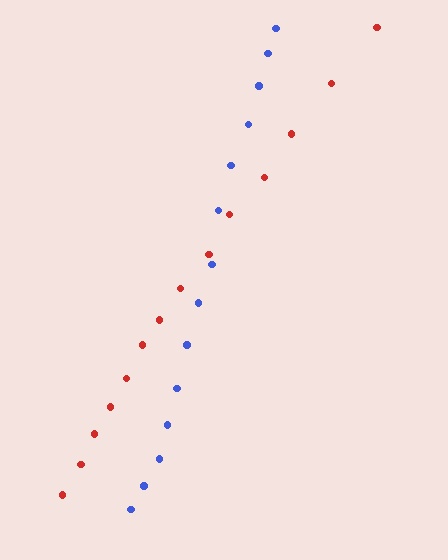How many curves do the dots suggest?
There are 2 distinct paths.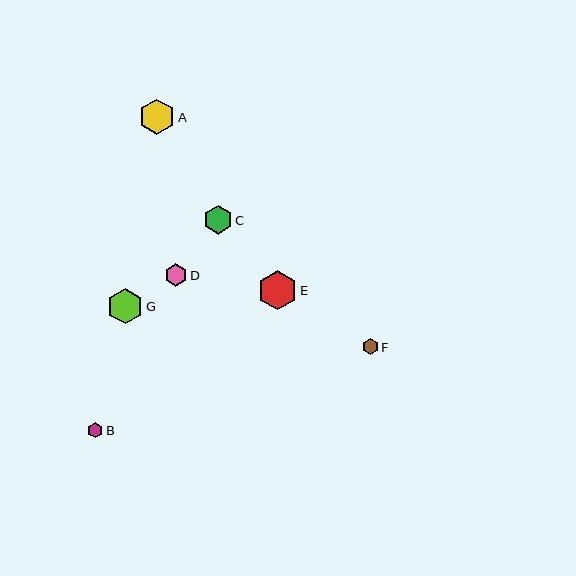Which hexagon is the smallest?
Hexagon B is the smallest with a size of approximately 15 pixels.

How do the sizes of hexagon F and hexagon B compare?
Hexagon F and hexagon B are approximately the same size.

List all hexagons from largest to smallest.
From largest to smallest: E, A, G, C, D, F, B.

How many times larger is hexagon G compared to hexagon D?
Hexagon G is approximately 1.6 times the size of hexagon D.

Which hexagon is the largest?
Hexagon E is the largest with a size of approximately 39 pixels.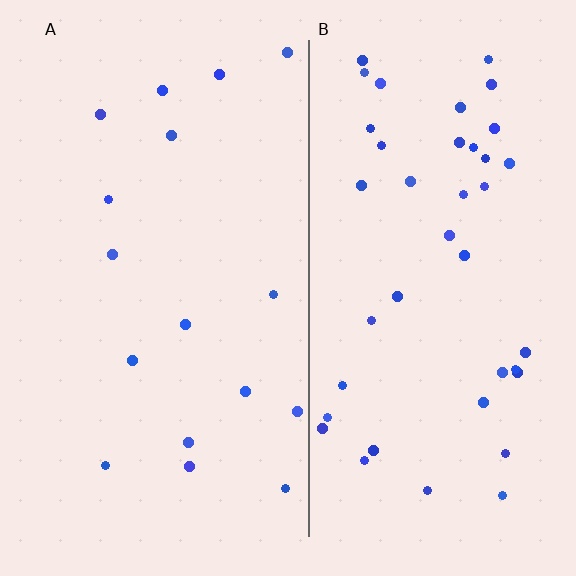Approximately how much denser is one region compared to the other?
Approximately 2.5× — region B over region A.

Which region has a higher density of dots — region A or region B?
B (the right).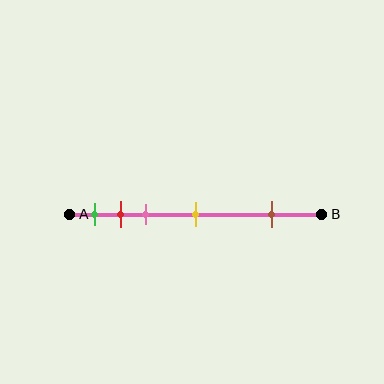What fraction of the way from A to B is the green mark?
The green mark is approximately 10% (0.1) of the way from A to B.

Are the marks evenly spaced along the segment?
No, the marks are not evenly spaced.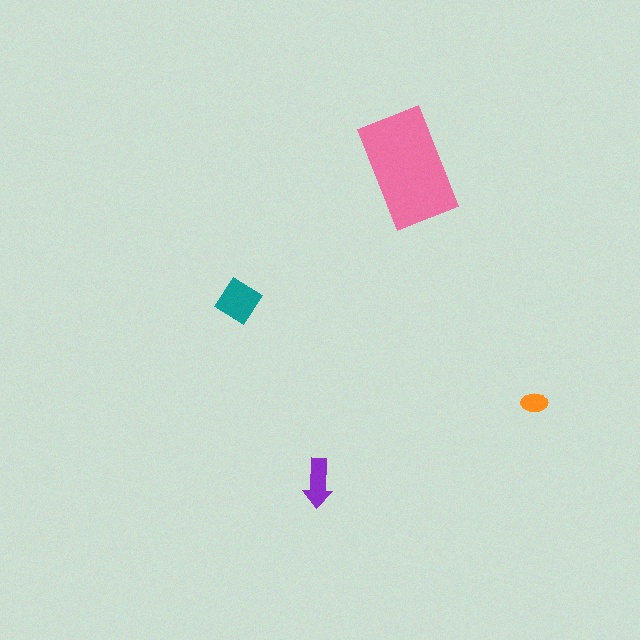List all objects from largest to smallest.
The pink rectangle, the teal diamond, the purple arrow, the orange ellipse.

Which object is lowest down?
The purple arrow is bottommost.